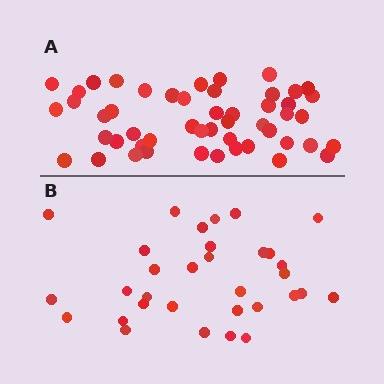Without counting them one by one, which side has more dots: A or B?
Region A (the top region) has more dots.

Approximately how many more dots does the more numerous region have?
Region A has approximately 20 more dots than region B.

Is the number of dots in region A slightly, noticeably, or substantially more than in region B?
Region A has substantially more. The ratio is roughly 1.6 to 1.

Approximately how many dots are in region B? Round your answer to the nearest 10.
About 30 dots. (The exact count is 32, which rounds to 30.)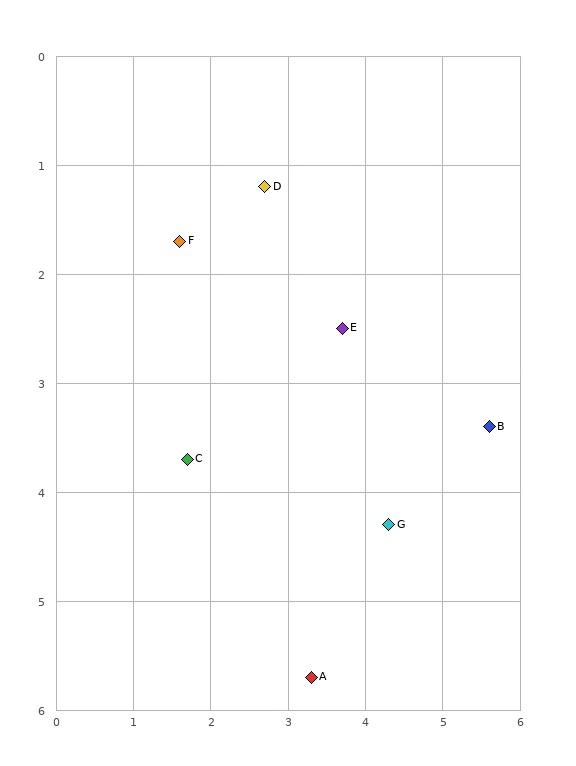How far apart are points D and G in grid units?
Points D and G are about 3.5 grid units apart.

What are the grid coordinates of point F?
Point F is at approximately (1.6, 1.7).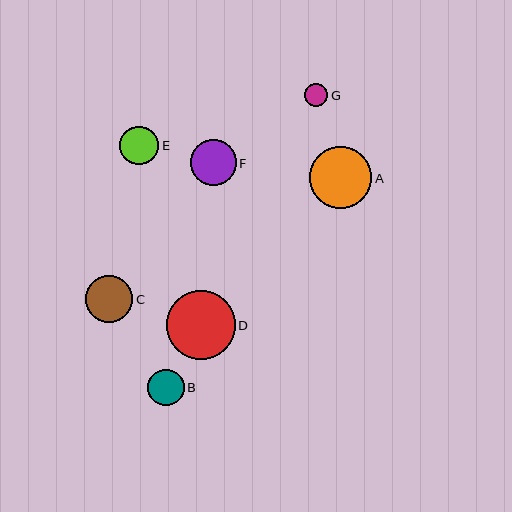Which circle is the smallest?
Circle G is the smallest with a size of approximately 23 pixels.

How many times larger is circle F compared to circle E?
Circle F is approximately 1.2 times the size of circle E.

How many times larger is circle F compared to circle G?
Circle F is approximately 2.0 times the size of circle G.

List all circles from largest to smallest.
From largest to smallest: D, A, C, F, E, B, G.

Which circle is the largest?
Circle D is the largest with a size of approximately 69 pixels.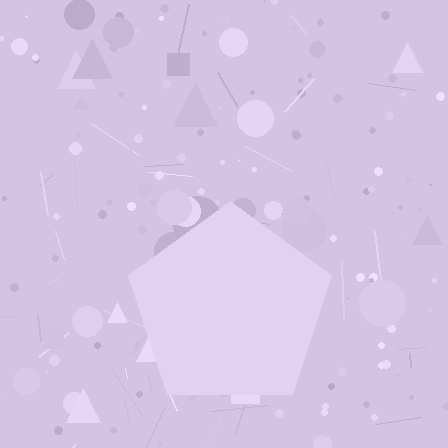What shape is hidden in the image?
A pentagon is hidden in the image.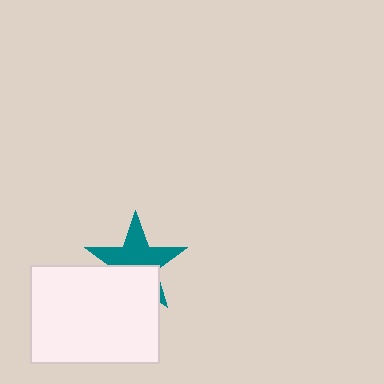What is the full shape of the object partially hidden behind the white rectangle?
The partially hidden object is a teal star.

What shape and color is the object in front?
The object in front is a white rectangle.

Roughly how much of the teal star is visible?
About half of it is visible (roughly 59%).